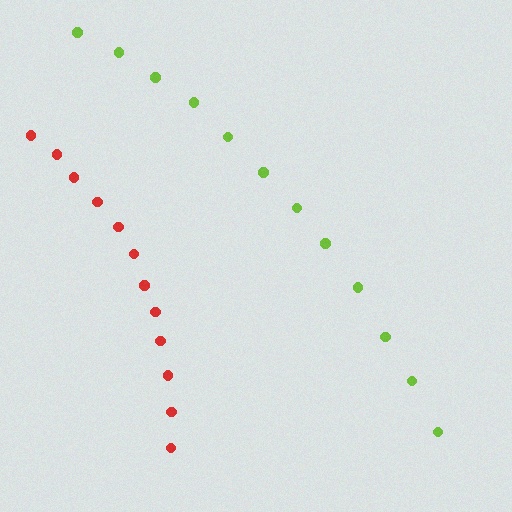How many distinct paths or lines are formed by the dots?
There are 2 distinct paths.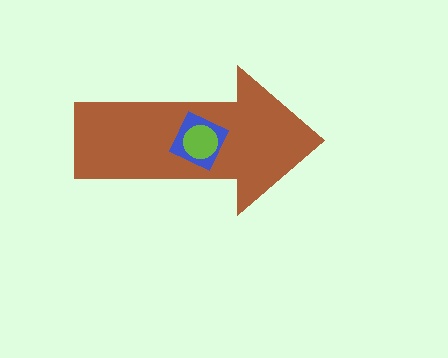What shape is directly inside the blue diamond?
The lime circle.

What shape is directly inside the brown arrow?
The blue diamond.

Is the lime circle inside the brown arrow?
Yes.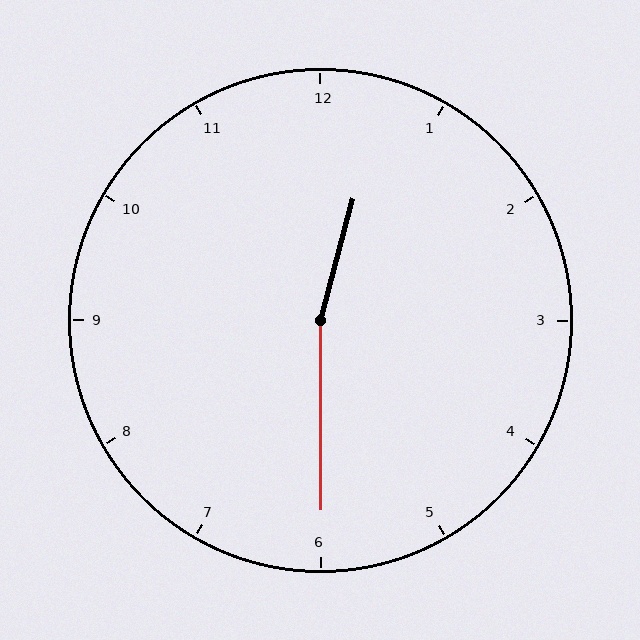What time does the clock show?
12:30.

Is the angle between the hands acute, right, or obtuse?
It is obtuse.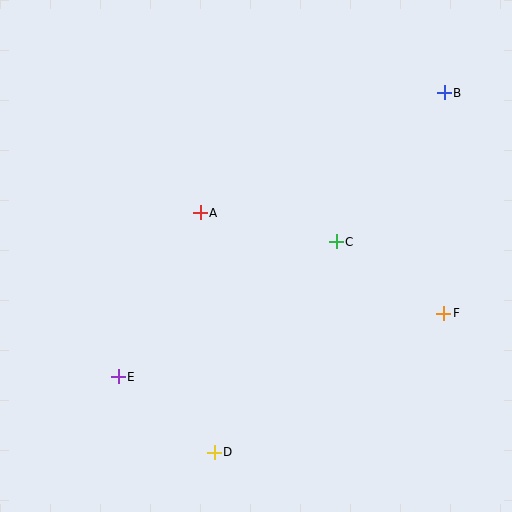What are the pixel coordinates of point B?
Point B is at (444, 93).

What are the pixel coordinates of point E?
Point E is at (118, 377).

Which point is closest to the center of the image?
Point A at (200, 213) is closest to the center.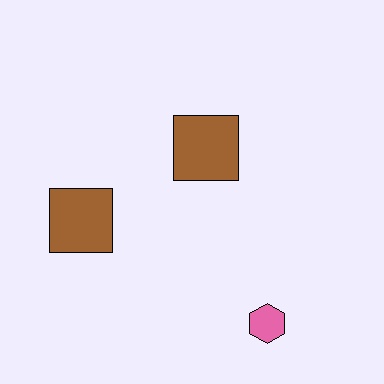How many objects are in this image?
There are 3 objects.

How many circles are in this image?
There are no circles.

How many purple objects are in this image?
There are no purple objects.